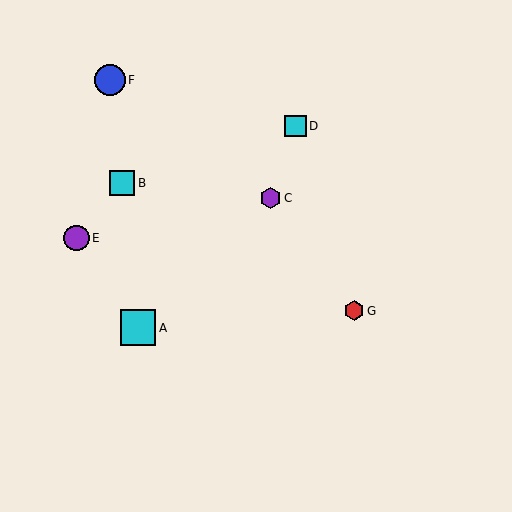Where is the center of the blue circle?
The center of the blue circle is at (110, 80).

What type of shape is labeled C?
Shape C is a purple hexagon.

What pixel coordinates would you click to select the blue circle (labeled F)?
Click at (110, 80) to select the blue circle F.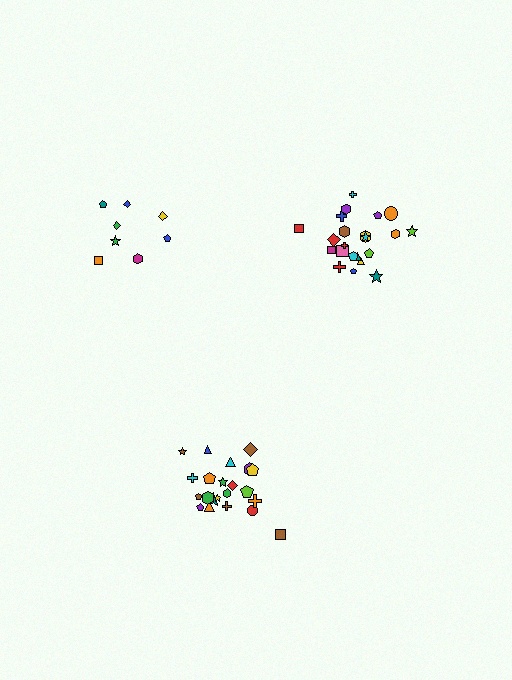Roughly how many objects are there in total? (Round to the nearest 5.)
Roughly 50 objects in total.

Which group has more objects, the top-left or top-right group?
The top-right group.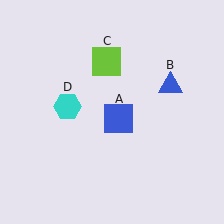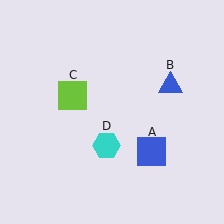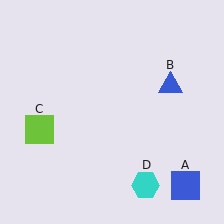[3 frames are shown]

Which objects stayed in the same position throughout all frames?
Blue triangle (object B) remained stationary.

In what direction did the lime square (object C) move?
The lime square (object C) moved down and to the left.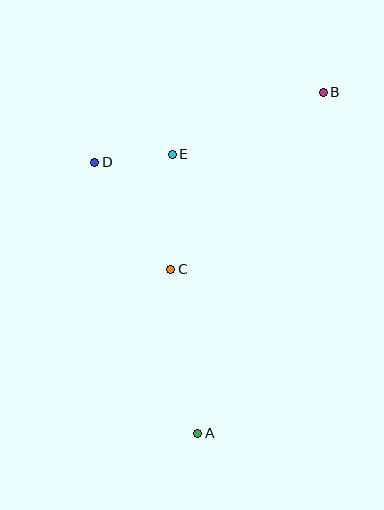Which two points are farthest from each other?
Points A and B are farthest from each other.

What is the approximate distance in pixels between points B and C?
The distance between B and C is approximately 234 pixels.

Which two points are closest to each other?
Points D and E are closest to each other.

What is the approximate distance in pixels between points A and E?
The distance between A and E is approximately 280 pixels.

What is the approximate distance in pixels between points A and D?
The distance between A and D is approximately 290 pixels.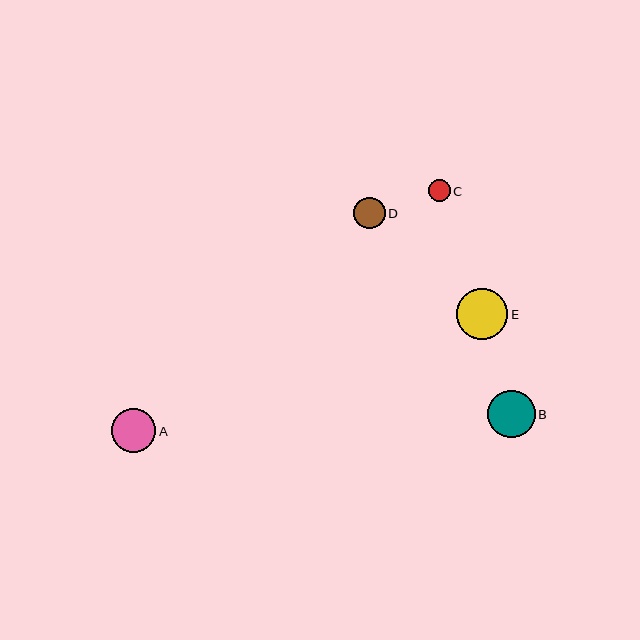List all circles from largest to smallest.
From largest to smallest: E, B, A, D, C.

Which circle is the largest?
Circle E is the largest with a size of approximately 51 pixels.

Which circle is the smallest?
Circle C is the smallest with a size of approximately 22 pixels.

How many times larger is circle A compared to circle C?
Circle A is approximately 2.0 times the size of circle C.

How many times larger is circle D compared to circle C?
Circle D is approximately 1.4 times the size of circle C.